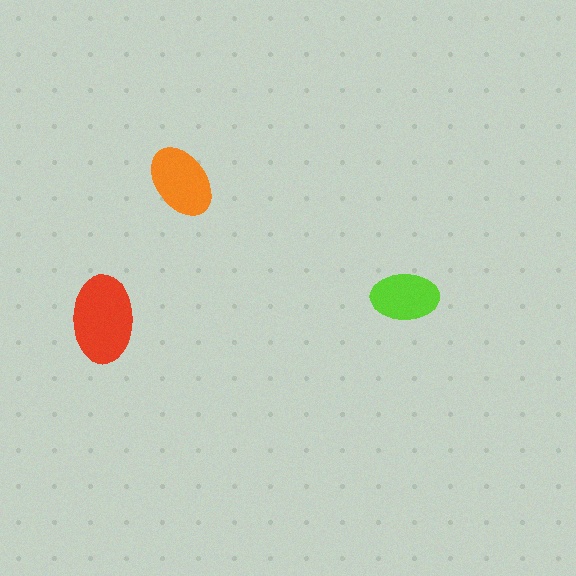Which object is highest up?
The orange ellipse is topmost.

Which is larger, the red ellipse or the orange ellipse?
The red one.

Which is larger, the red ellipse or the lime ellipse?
The red one.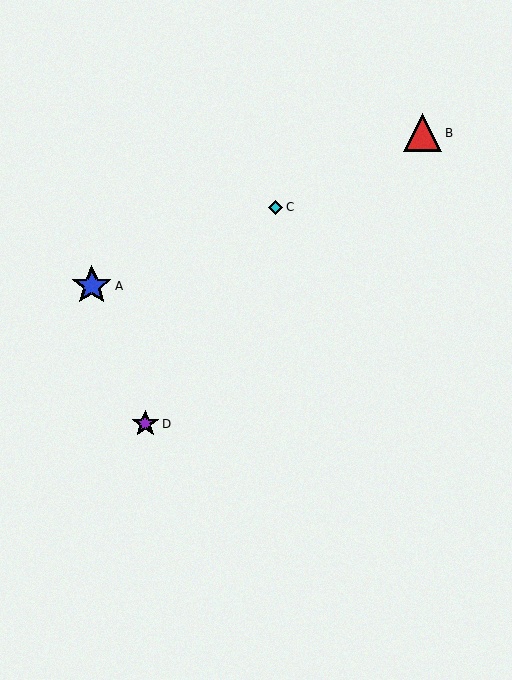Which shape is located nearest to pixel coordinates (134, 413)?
The purple star (labeled D) at (145, 424) is nearest to that location.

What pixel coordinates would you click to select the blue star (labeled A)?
Click at (92, 286) to select the blue star A.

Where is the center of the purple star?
The center of the purple star is at (145, 424).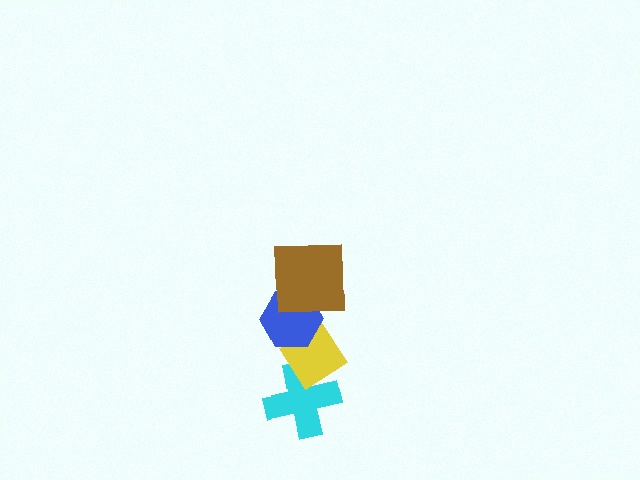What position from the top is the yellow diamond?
The yellow diamond is 3rd from the top.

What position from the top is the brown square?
The brown square is 1st from the top.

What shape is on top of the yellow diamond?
The blue hexagon is on top of the yellow diamond.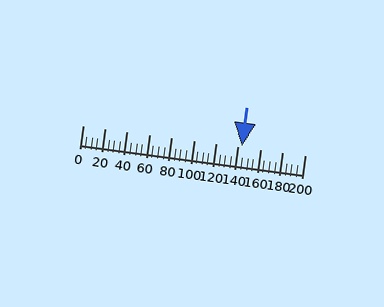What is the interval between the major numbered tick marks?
The major tick marks are spaced 20 units apart.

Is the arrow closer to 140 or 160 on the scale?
The arrow is closer to 140.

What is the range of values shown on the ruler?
The ruler shows values from 0 to 200.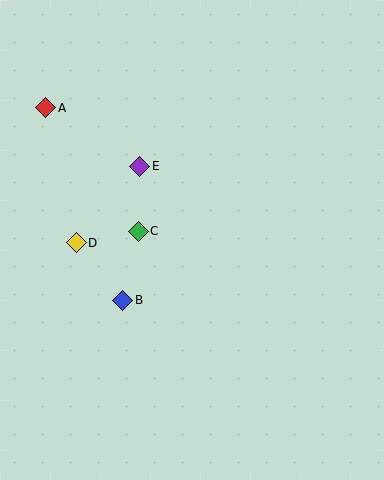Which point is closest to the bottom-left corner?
Point B is closest to the bottom-left corner.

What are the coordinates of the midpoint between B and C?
The midpoint between B and C is at (131, 266).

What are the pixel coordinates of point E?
Point E is at (140, 166).